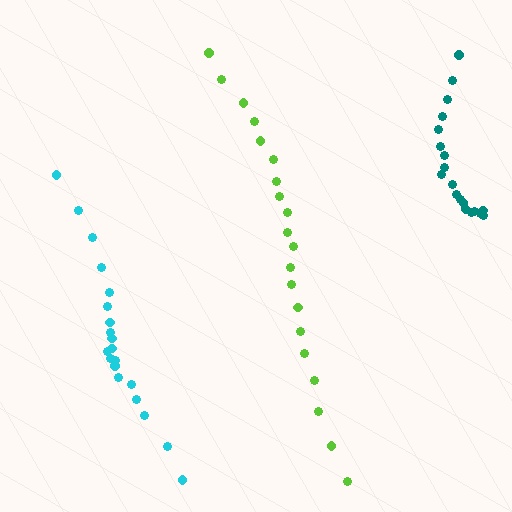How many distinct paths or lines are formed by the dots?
There are 3 distinct paths.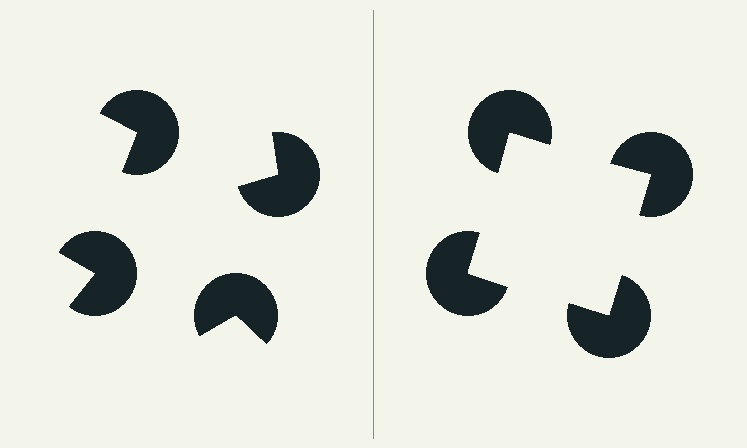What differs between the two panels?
The pac-man discs are positioned identically on both sides; only the wedge orientations differ. On the right they align to a square; on the left they are misaligned.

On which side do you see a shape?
An illusory square appears on the right side. On the left side the wedge cuts are rotated, so no coherent shape forms.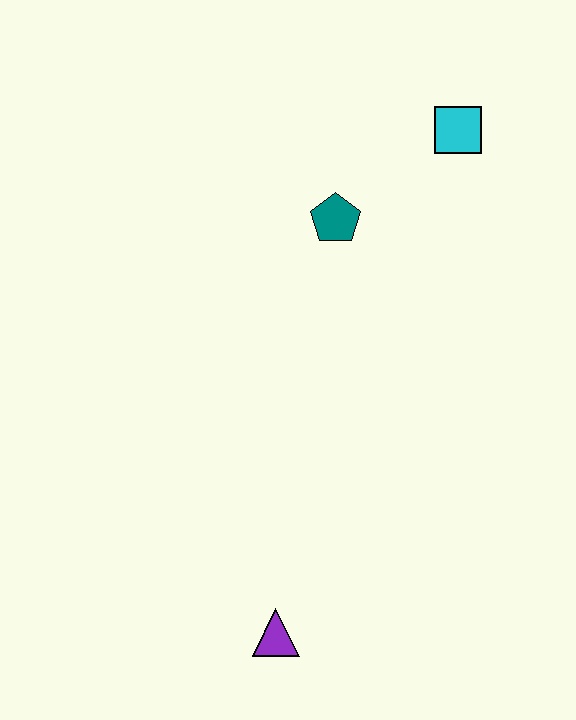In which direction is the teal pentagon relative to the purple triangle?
The teal pentagon is above the purple triangle.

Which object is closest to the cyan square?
The teal pentagon is closest to the cyan square.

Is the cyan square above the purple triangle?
Yes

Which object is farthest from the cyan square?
The purple triangle is farthest from the cyan square.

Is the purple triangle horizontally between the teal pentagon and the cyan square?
No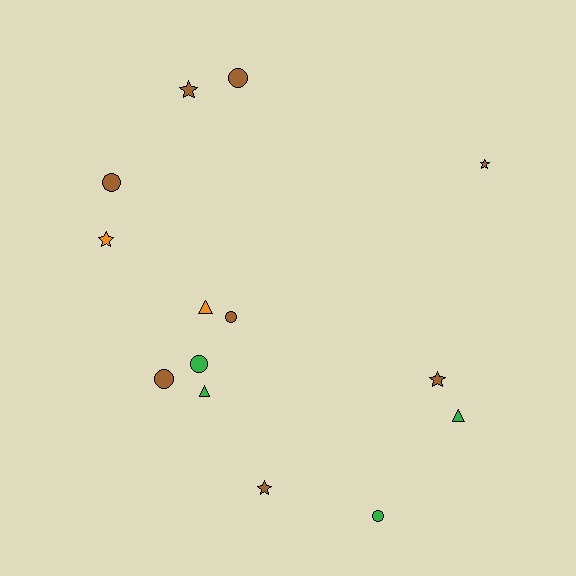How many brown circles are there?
There are 4 brown circles.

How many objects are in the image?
There are 14 objects.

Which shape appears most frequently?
Circle, with 6 objects.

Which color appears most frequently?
Brown, with 8 objects.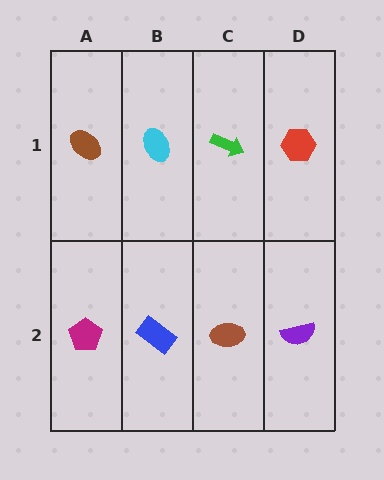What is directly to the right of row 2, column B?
A brown ellipse.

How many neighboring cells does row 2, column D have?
2.